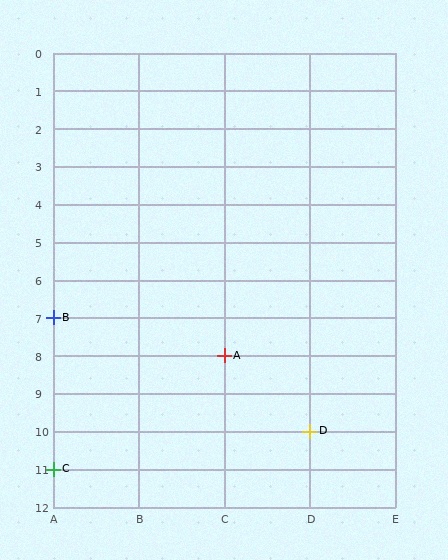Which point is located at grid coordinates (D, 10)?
Point D is at (D, 10).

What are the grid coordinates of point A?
Point A is at grid coordinates (C, 8).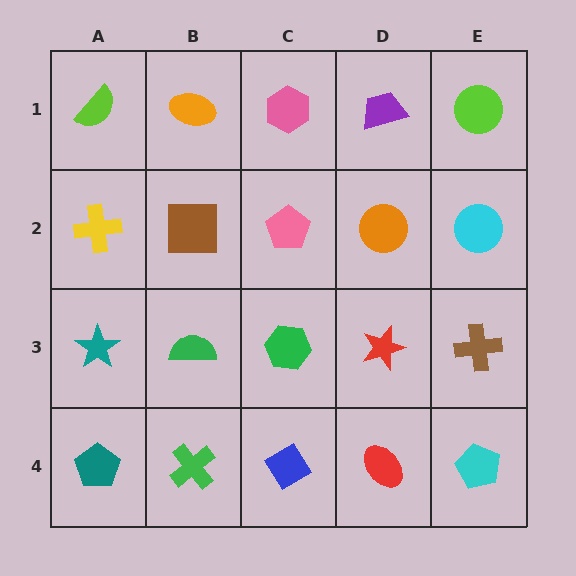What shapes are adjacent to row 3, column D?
An orange circle (row 2, column D), a red ellipse (row 4, column D), a green hexagon (row 3, column C), a brown cross (row 3, column E).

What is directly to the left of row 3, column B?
A teal star.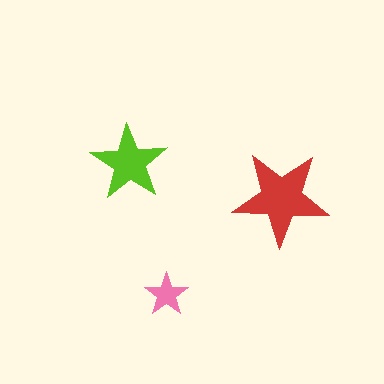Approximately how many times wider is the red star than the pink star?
About 2 times wider.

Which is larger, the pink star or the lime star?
The lime one.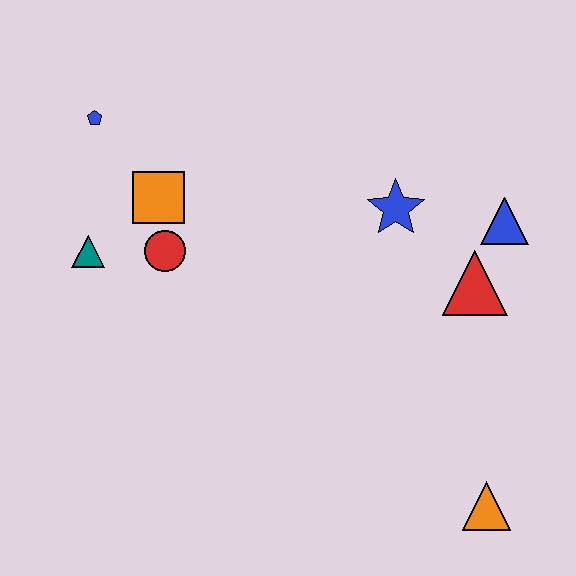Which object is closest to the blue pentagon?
The orange square is closest to the blue pentagon.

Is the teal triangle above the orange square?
No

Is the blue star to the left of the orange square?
No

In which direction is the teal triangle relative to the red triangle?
The teal triangle is to the left of the red triangle.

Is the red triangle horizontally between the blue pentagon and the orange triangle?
Yes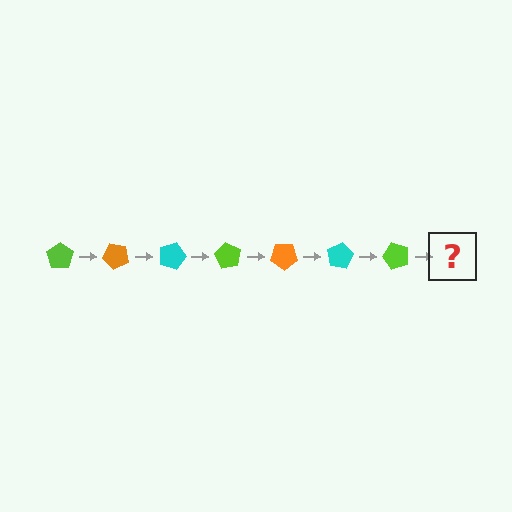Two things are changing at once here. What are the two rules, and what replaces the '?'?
The two rules are that it rotates 45 degrees each step and the color cycles through lime, orange, and cyan. The '?' should be an orange pentagon, rotated 315 degrees from the start.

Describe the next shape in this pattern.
It should be an orange pentagon, rotated 315 degrees from the start.